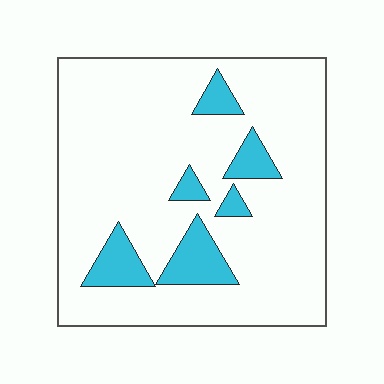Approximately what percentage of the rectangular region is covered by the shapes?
Approximately 15%.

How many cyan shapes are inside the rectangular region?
6.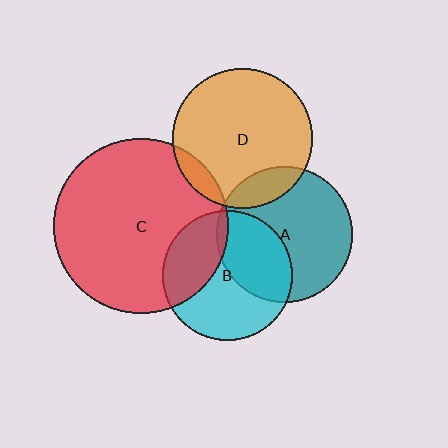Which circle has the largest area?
Circle C (red).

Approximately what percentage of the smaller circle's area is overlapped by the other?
Approximately 5%.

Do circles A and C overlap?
Yes.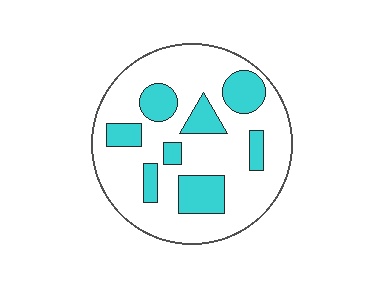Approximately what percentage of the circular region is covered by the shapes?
Approximately 25%.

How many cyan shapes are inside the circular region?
8.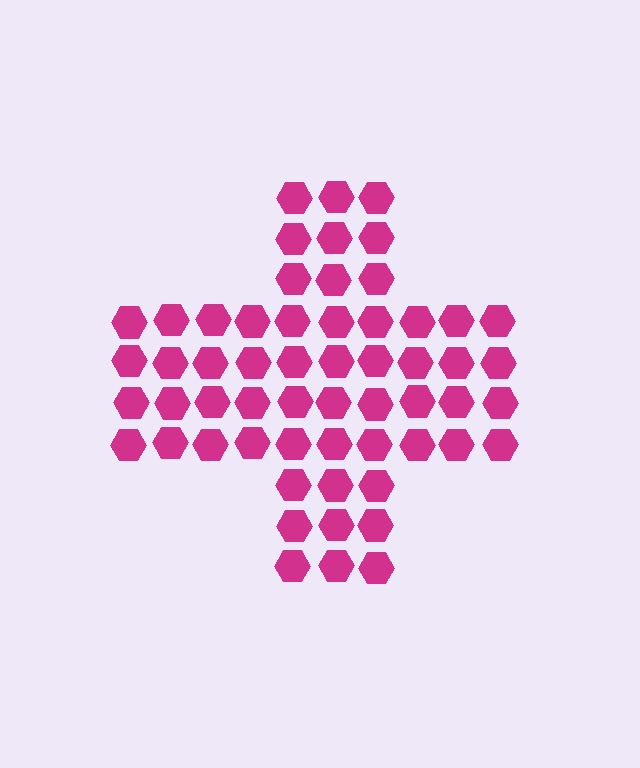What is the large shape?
The large shape is a cross.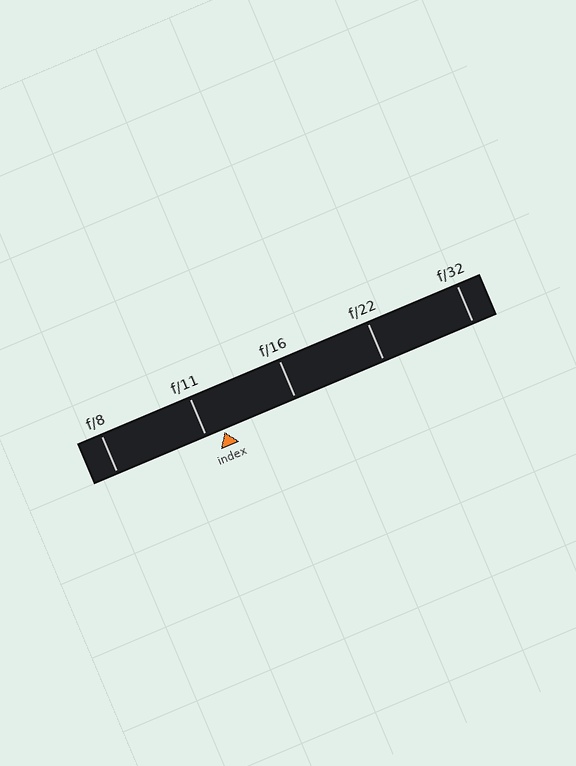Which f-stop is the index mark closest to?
The index mark is closest to f/11.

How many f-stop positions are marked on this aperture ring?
There are 5 f-stop positions marked.